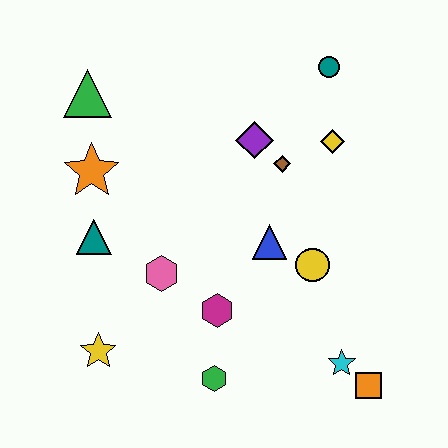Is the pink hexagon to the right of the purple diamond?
No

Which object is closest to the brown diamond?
The purple diamond is closest to the brown diamond.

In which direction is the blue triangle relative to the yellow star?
The blue triangle is to the right of the yellow star.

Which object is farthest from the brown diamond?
The yellow star is farthest from the brown diamond.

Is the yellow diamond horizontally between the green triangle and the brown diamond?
No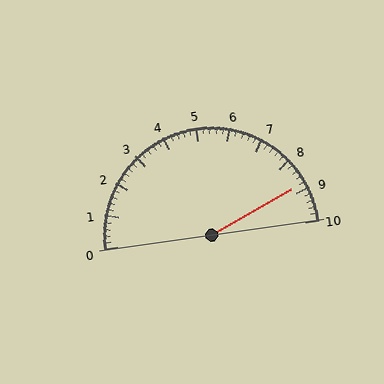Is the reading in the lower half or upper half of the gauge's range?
The reading is in the upper half of the range (0 to 10).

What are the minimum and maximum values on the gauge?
The gauge ranges from 0 to 10.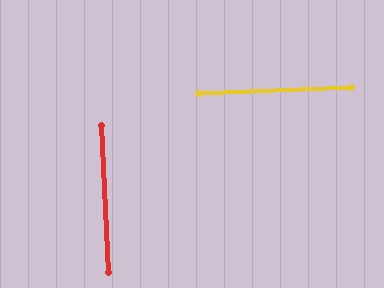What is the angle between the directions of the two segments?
Approximately 90 degrees.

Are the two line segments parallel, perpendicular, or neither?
Perpendicular — they meet at approximately 90°.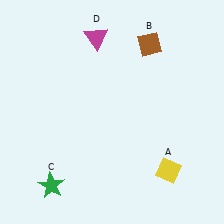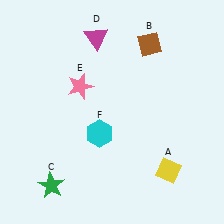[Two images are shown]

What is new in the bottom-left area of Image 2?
A cyan hexagon (F) was added in the bottom-left area of Image 2.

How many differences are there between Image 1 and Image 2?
There are 2 differences between the two images.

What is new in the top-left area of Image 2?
A pink star (E) was added in the top-left area of Image 2.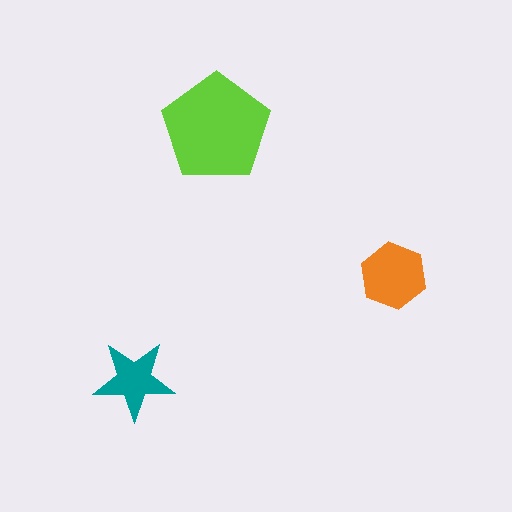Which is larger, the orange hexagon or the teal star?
The orange hexagon.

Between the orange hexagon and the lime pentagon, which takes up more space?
The lime pentagon.